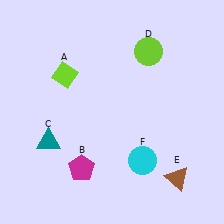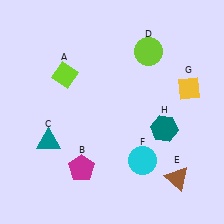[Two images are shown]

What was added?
A yellow diamond (G), a teal hexagon (H) were added in Image 2.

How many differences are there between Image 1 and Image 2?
There are 2 differences between the two images.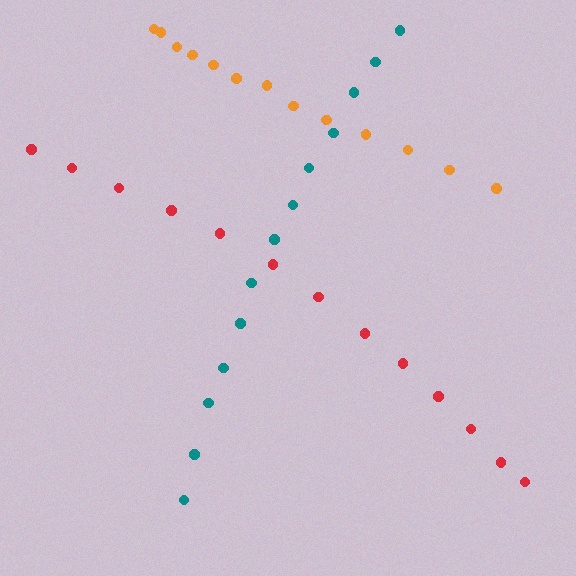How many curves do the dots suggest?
There are 3 distinct paths.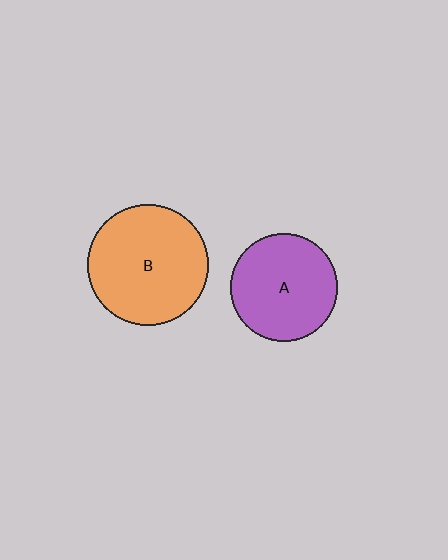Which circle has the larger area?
Circle B (orange).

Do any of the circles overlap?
No, none of the circles overlap.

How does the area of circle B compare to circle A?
Approximately 1.3 times.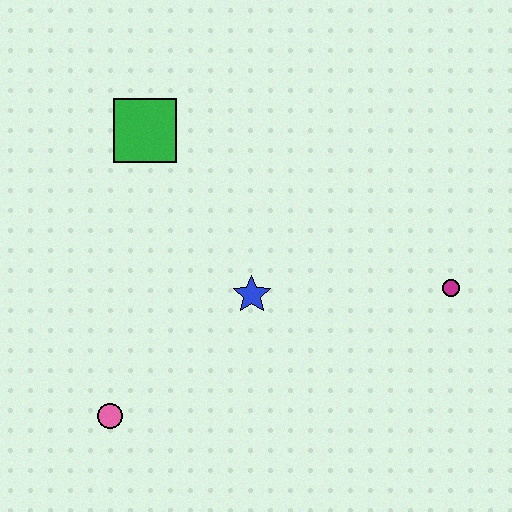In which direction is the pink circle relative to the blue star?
The pink circle is to the left of the blue star.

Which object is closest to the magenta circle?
The blue star is closest to the magenta circle.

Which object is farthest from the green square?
The magenta circle is farthest from the green square.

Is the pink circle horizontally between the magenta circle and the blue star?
No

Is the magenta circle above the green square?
No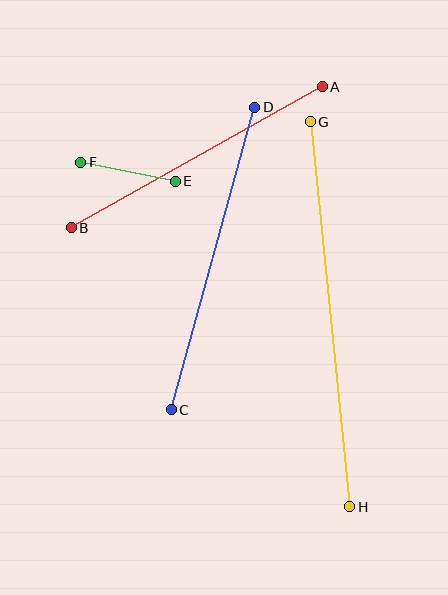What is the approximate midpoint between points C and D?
The midpoint is at approximately (213, 258) pixels.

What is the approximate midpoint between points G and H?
The midpoint is at approximately (330, 314) pixels.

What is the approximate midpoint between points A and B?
The midpoint is at approximately (197, 157) pixels.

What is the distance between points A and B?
The distance is approximately 288 pixels.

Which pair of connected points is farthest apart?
Points G and H are farthest apart.